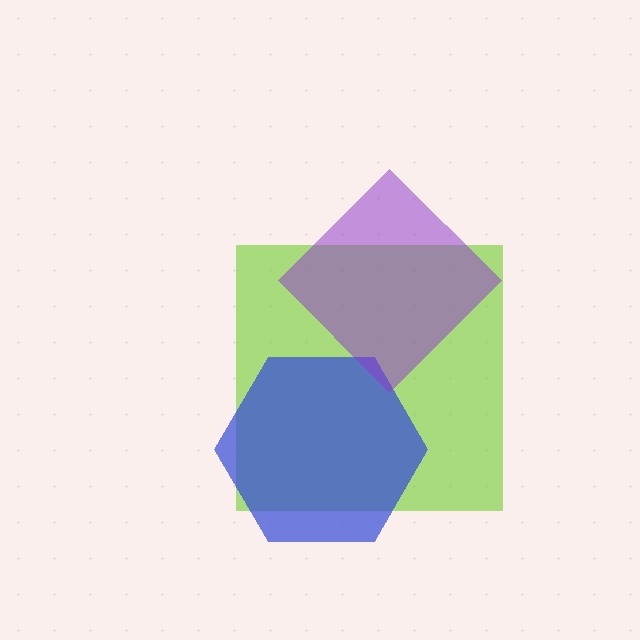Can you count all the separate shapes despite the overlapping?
Yes, there are 3 separate shapes.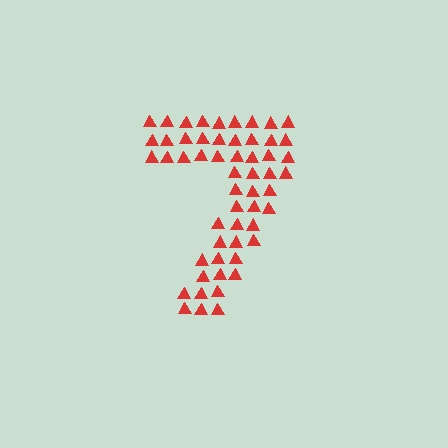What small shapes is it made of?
It is made of small triangles.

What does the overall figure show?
The overall figure shows the digit 7.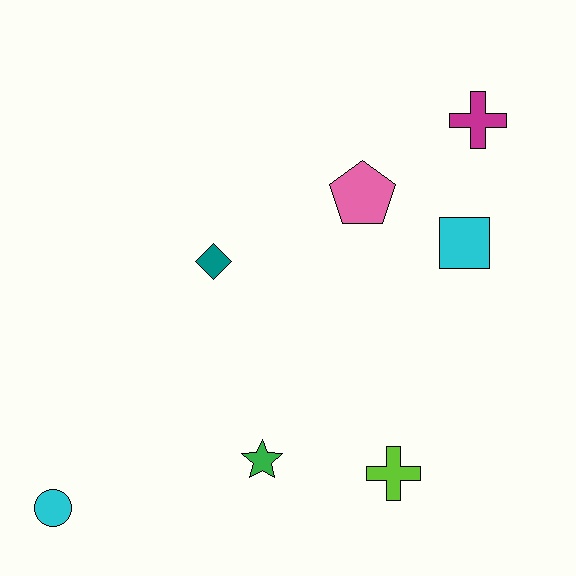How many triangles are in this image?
There are no triangles.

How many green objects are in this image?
There is 1 green object.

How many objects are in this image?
There are 7 objects.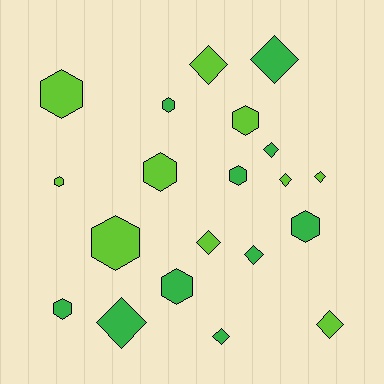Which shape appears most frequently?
Diamond, with 10 objects.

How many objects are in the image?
There are 20 objects.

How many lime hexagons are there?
There are 5 lime hexagons.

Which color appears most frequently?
Green, with 10 objects.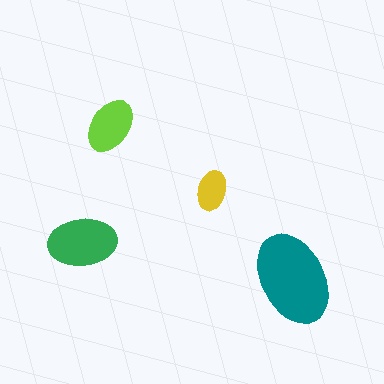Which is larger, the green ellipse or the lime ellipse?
The green one.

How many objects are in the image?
There are 4 objects in the image.